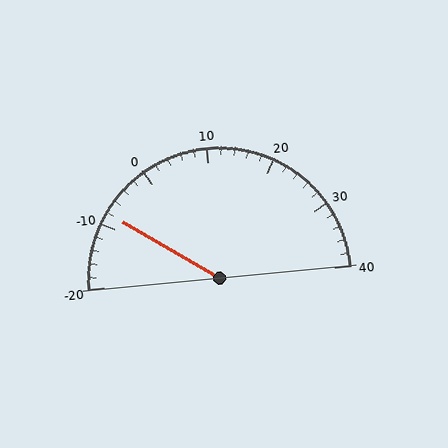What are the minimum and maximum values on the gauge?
The gauge ranges from -20 to 40.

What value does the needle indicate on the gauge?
The needle indicates approximately -8.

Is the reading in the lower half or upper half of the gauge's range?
The reading is in the lower half of the range (-20 to 40).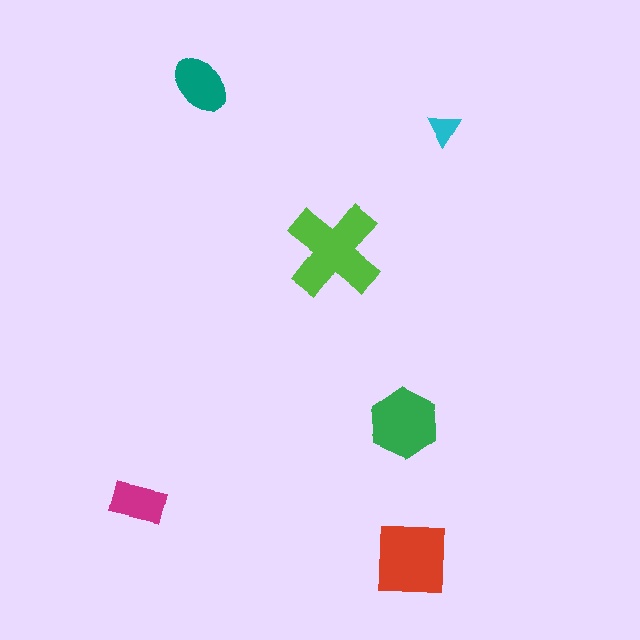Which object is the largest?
The lime cross.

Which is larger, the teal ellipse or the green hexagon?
The green hexagon.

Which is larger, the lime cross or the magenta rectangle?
The lime cross.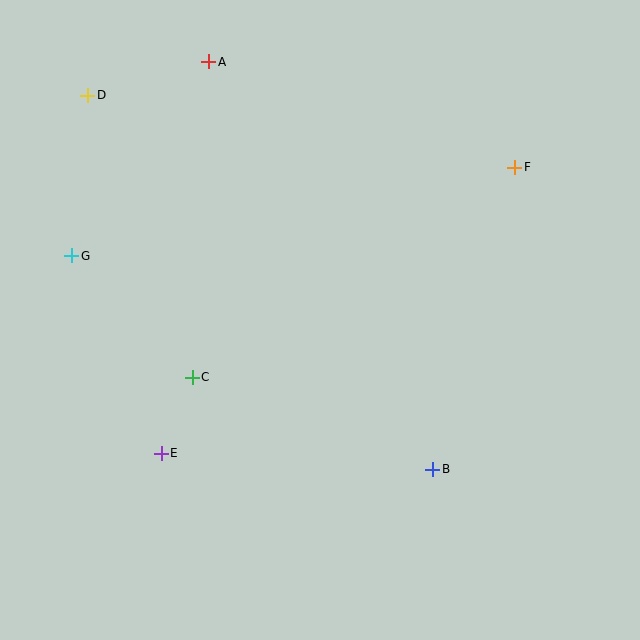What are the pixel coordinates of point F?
Point F is at (515, 167).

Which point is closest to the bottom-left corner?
Point E is closest to the bottom-left corner.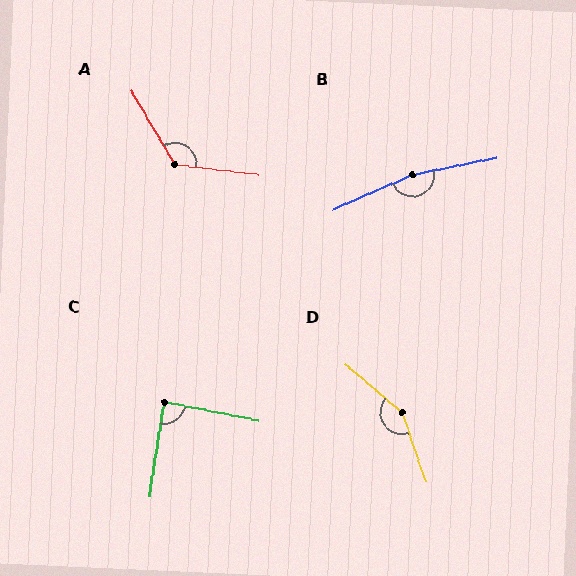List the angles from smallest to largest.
C (88°), A (127°), D (149°), B (167°).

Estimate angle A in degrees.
Approximately 127 degrees.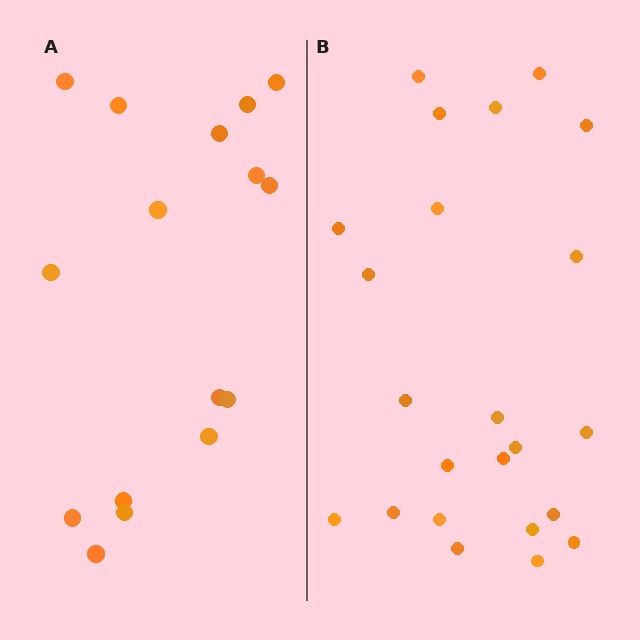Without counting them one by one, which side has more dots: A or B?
Region B (the right region) has more dots.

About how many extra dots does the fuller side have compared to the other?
Region B has roughly 8 or so more dots than region A.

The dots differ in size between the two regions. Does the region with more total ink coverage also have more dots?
No. Region A has more total ink coverage because its dots are larger, but region B actually contains more individual dots. Total area can be misleading — the number of items is what matters here.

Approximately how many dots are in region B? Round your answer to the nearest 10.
About 20 dots. (The exact count is 23, which rounds to 20.)